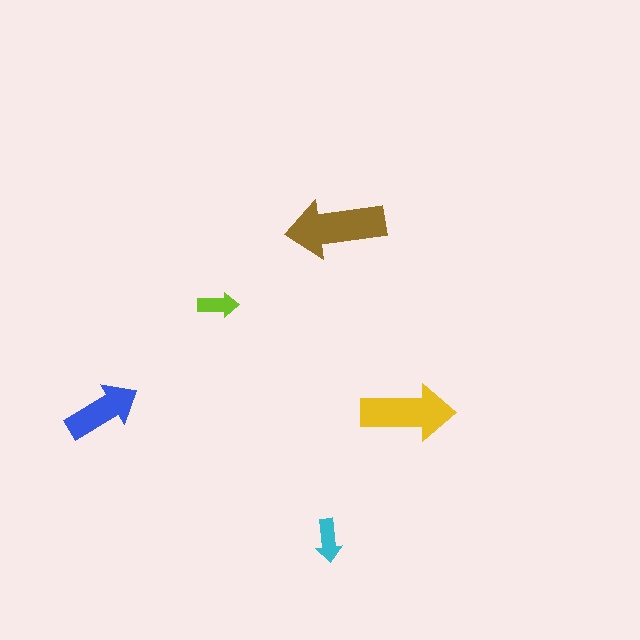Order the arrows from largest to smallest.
the brown one, the yellow one, the blue one, the cyan one, the lime one.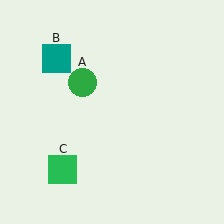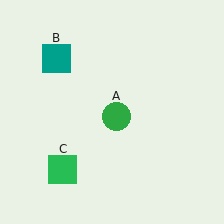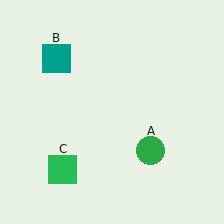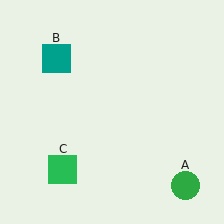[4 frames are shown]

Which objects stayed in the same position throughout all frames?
Teal square (object B) and green square (object C) remained stationary.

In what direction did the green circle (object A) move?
The green circle (object A) moved down and to the right.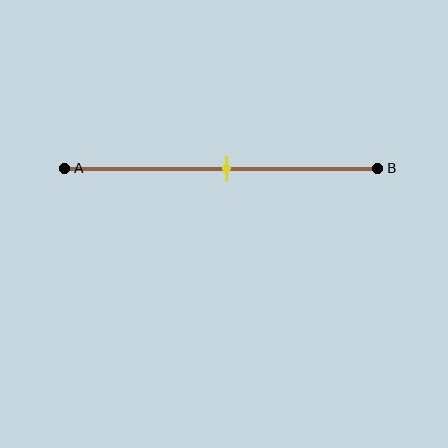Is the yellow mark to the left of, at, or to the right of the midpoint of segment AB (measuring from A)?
The yellow mark is approximately at the midpoint of segment AB.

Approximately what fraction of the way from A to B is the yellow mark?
The yellow mark is approximately 50% of the way from A to B.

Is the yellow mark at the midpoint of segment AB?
Yes, the mark is approximately at the midpoint.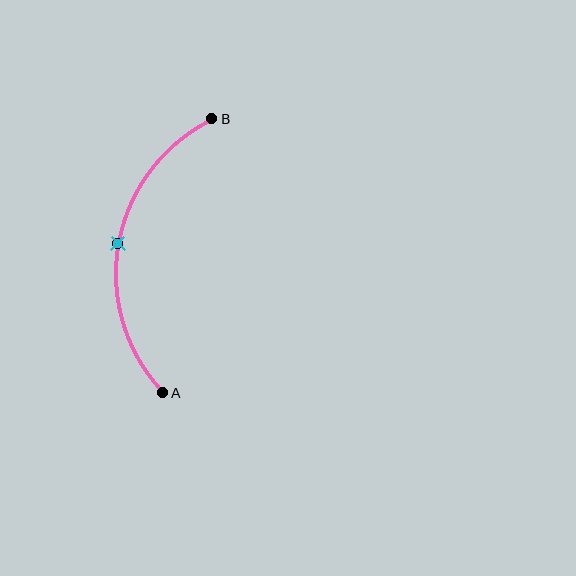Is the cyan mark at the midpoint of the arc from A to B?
Yes. The cyan mark lies on the arc at equal arc-length from both A and B — it is the arc midpoint.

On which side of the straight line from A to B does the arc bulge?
The arc bulges to the left of the straight line connecting A and B.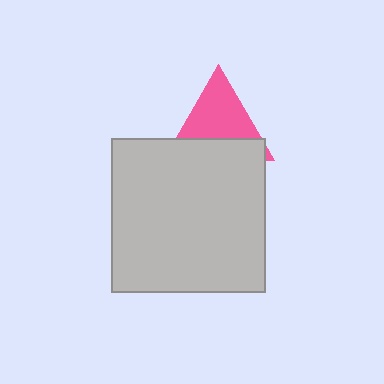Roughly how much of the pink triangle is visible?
About half of it is visible (roughly 58%).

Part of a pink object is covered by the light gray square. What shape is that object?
It is a triangle.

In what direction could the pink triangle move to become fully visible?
The pink triangle could move up. That would shift it out from behind the light gray square entirely.